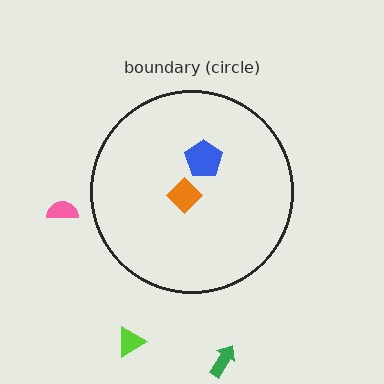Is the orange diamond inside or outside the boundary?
Inside.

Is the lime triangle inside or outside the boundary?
Outside.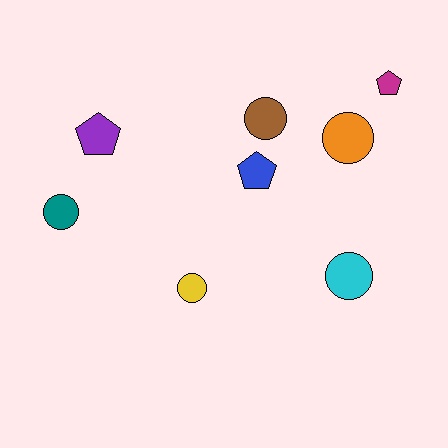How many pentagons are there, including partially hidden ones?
There are 3 pentagons.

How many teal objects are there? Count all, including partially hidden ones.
There is 1 teal object.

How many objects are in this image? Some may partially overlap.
There are 8 objects.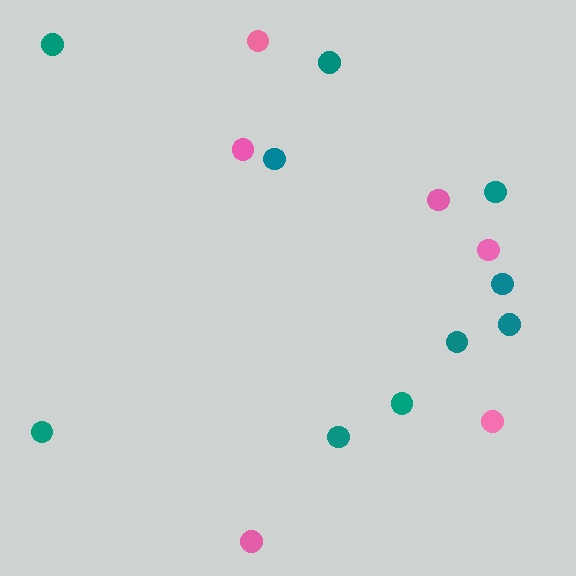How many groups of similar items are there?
There are 2 groups: one group of pink circles (6) and one group of teal circles (10).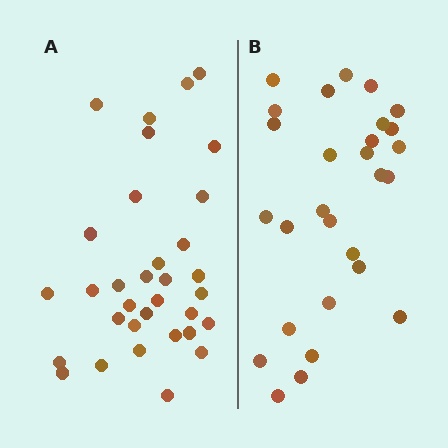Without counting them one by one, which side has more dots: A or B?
Region A (the left region) has more dots.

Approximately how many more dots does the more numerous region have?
Region A has about 5 more dots than region B.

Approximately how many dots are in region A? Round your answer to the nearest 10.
About 30 dots. (The exact count is 33, which rounds to 30.)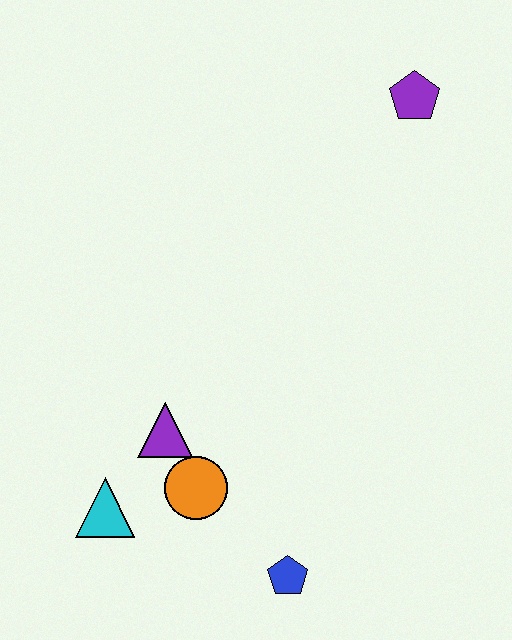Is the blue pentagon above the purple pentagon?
No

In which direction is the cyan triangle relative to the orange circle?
The cyan triangle is to the left of the orange circle.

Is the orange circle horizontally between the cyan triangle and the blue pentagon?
Yes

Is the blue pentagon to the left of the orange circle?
No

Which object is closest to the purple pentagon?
The purple triangle is closest to the purple pentagon.